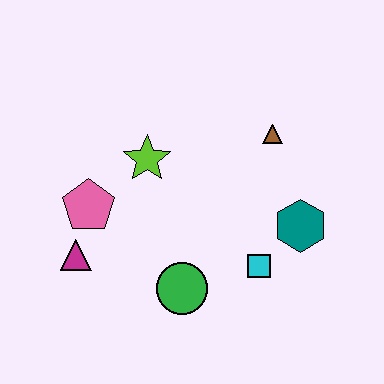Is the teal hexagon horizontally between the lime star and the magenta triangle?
No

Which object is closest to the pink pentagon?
The magenta triangle is closest to the pink pentagon.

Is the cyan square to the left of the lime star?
No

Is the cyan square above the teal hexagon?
No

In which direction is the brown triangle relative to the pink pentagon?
The brown triangle is to the right of the pink pentagon.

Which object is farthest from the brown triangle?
The magenta triangle is farthest from the brown triangle.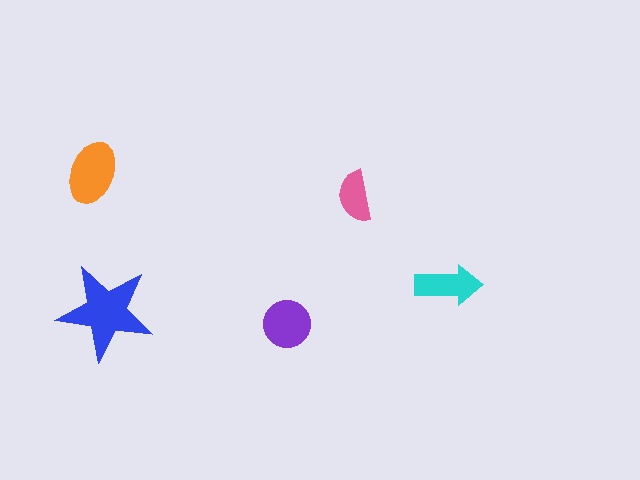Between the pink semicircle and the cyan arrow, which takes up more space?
The cyan arrow.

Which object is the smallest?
The pink semicircle.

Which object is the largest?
The blue star.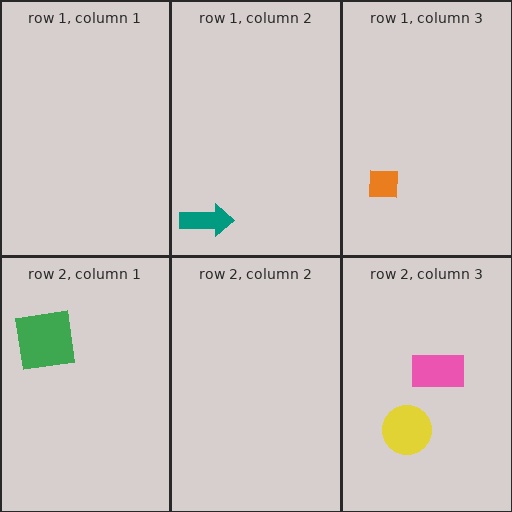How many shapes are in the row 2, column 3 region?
2.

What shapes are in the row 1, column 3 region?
The orange square.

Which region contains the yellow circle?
The row 2, column 3 region.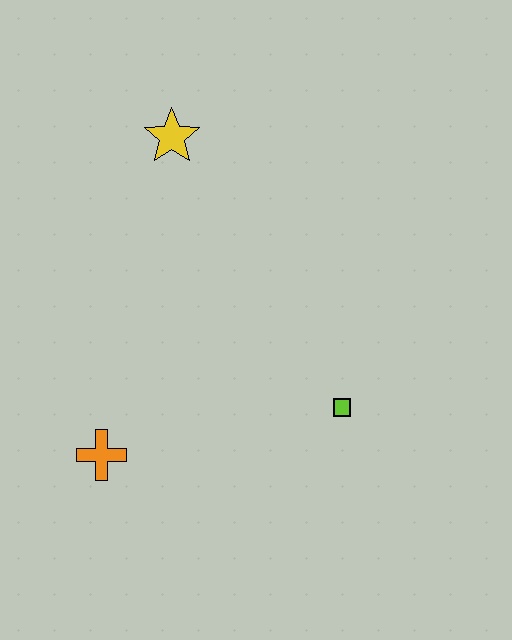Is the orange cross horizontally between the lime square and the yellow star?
No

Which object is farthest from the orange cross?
The yellow star is farthest from the orange cross.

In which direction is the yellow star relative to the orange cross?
The yellow star is above the orange cross.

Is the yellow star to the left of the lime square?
Yes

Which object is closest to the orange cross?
The lime square is closest to the orange cross.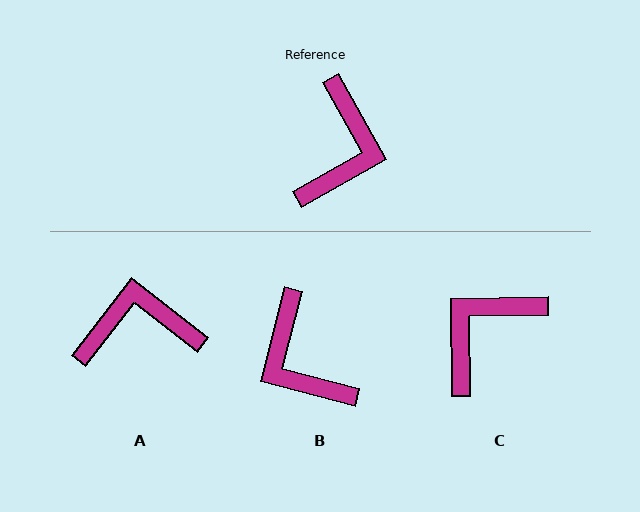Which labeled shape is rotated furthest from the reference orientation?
C, about 152 degrees away.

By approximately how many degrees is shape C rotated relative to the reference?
Approximately 152 degrees counter-clockwise.